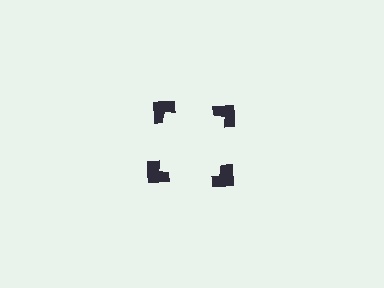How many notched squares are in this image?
There are 4 — one at each vertex of the illusory square.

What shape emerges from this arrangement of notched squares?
An illusory square — its edges are inferred from the aligned wedge cuts in the notched squares, not physically drawn.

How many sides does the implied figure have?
4 sides.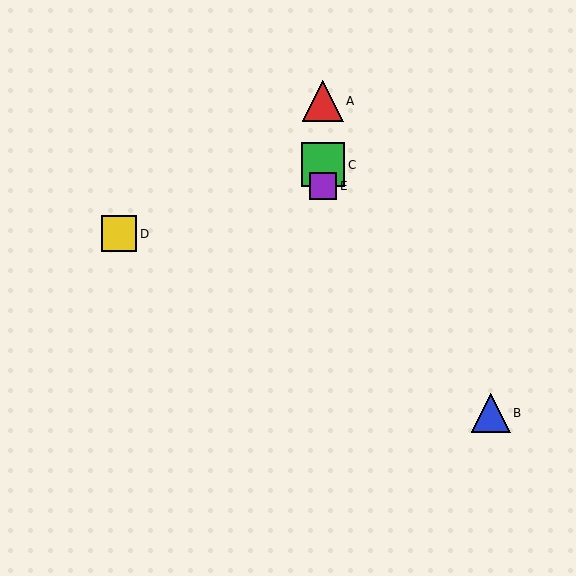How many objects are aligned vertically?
3 objects (A, C, E) are aligned vertically.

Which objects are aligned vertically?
Objects A, C, E are aligned vertically.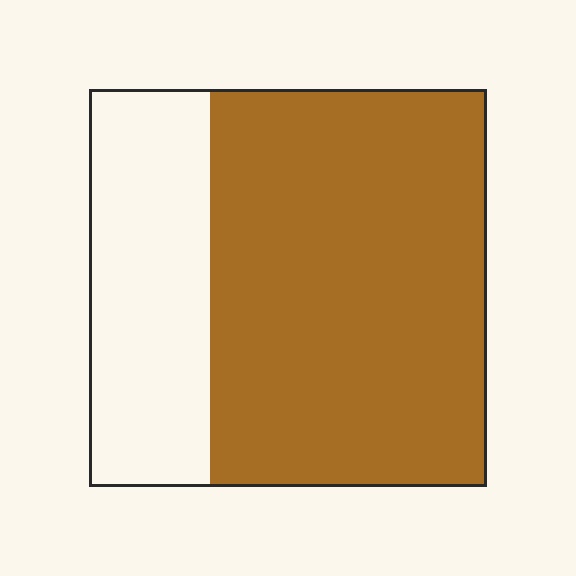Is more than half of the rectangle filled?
Yes.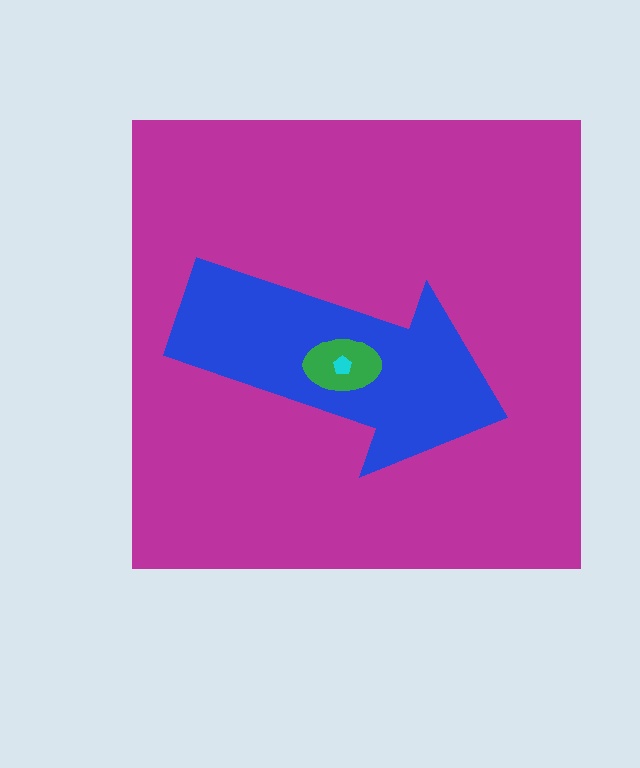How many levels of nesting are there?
4.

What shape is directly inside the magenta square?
The blue arrow.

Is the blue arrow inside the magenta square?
Yes.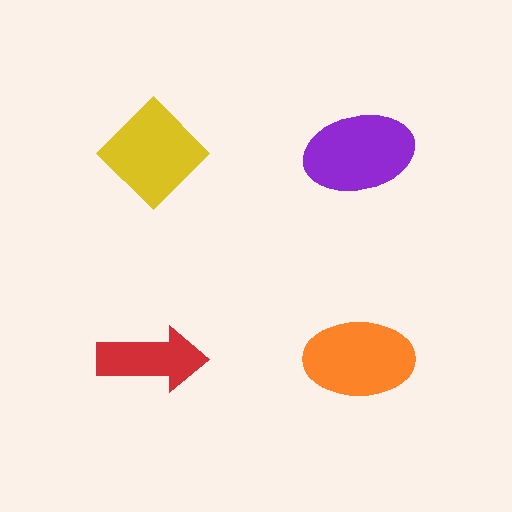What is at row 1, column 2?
A purple ellipse.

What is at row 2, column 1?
A red arrow.